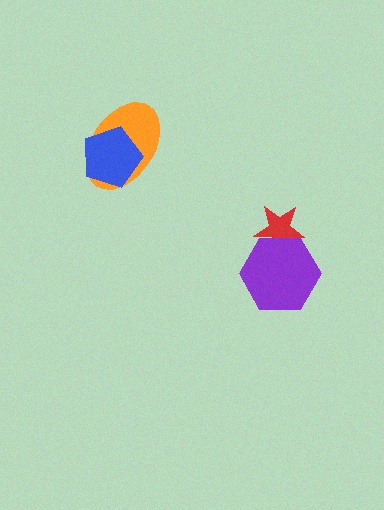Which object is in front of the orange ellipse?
The blue pentagon is in front of the orange ellipse.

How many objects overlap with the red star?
1 object overlaps with the red star.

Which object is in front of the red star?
The purple hexagon is in front of the red star.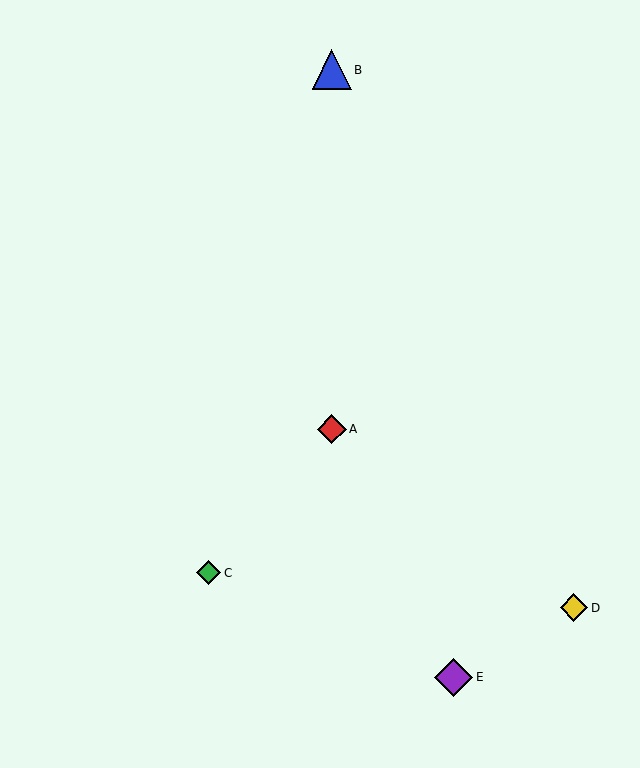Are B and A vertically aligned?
Yes, both are at x≈332.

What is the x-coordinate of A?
Object A is at x≈332.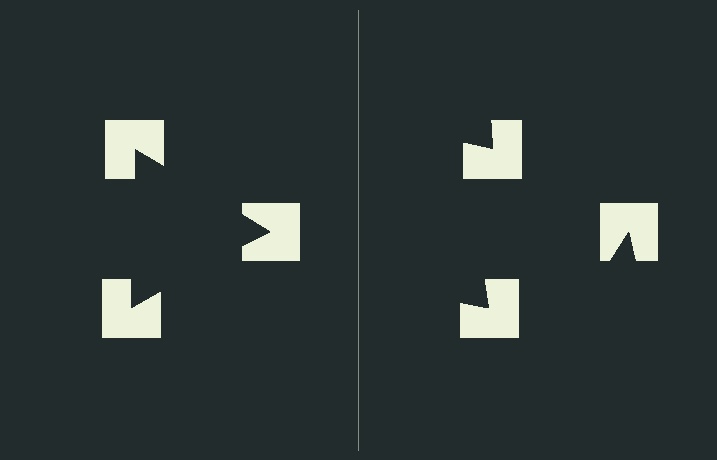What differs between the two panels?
The notched squares are positioned identically on both sides; only the wedge orientations differ. On the left they align to a triangle; on the right they are misaligned.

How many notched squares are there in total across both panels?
6 — 3 on each side.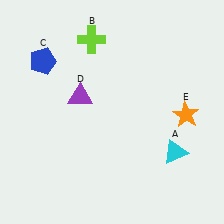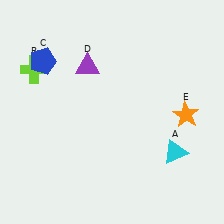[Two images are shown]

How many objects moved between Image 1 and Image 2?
2 objects moved between the two images.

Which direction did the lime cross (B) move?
The lime cross (B) moved left.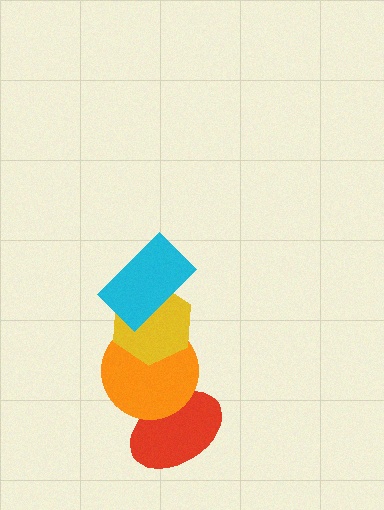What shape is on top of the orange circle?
The yellow hexagon is on top of the orange circle.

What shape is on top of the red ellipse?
The orange circle is on top of the red ellipse.